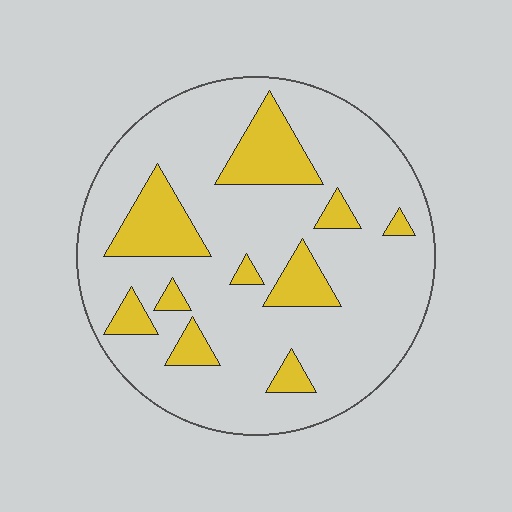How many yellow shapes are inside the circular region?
10.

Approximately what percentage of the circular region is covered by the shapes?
Approximately 20%.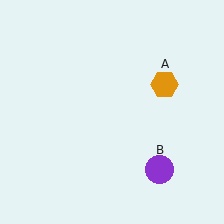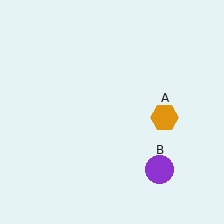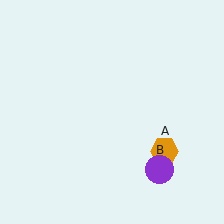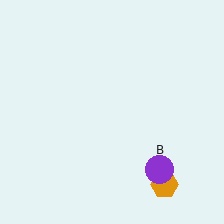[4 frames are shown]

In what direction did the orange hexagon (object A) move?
The orange hexagon (object A) moved down.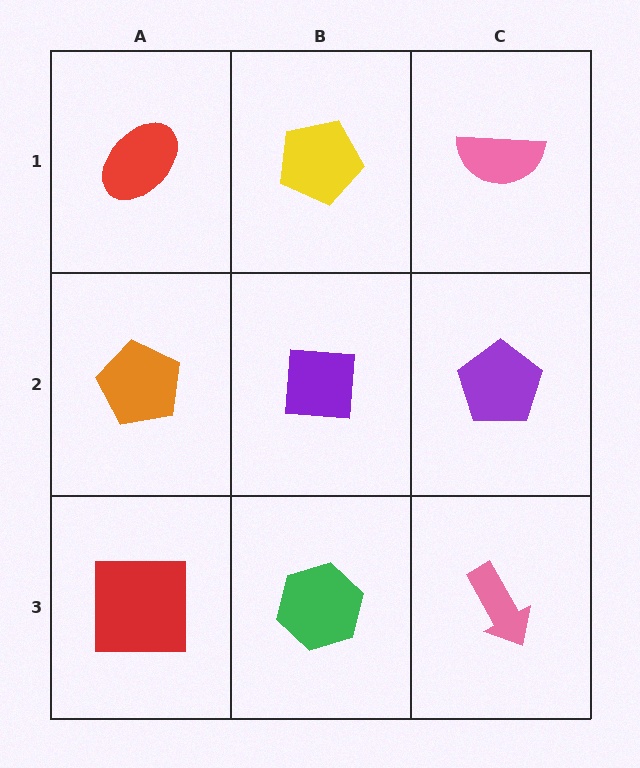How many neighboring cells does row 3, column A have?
2.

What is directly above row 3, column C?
A purple pentagon.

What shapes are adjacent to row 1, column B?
A purple square (row 2, column B), a red ellipse (row 1, column A), a pink semicircle (row 1, column C).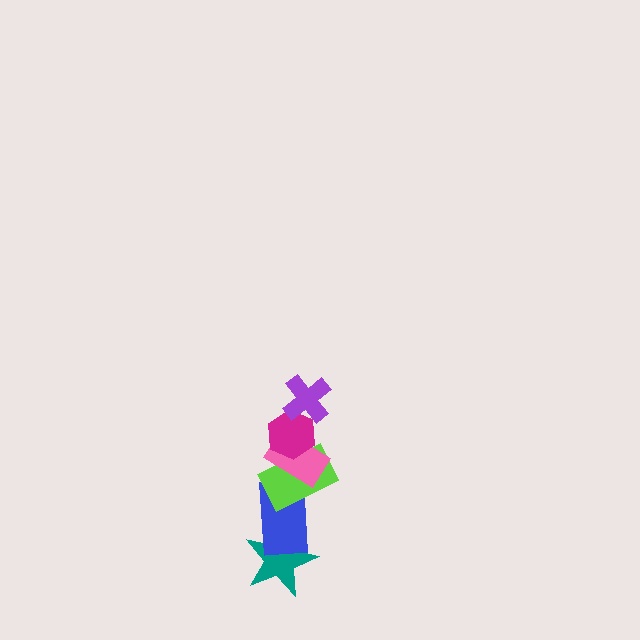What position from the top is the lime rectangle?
The lime rectangle is 4th from the top.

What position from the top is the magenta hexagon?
The magenta hexagon is 2nd from the top.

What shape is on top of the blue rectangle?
The lime rectangle is on top of the blue rectangle.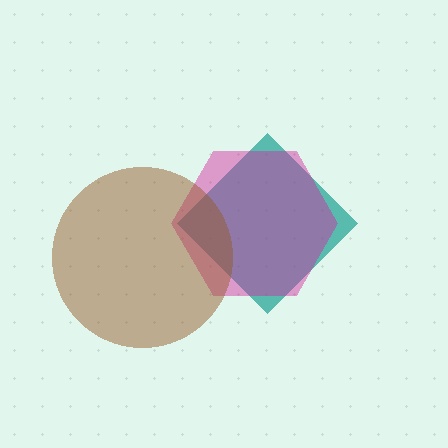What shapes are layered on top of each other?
The layered shapes are: a teal diamond, a magenta hexagon, a brown circle.